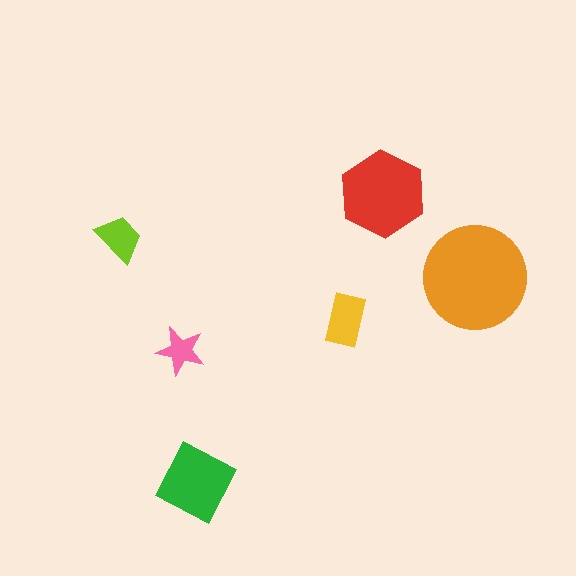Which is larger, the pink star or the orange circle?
The orange circle.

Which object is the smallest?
The pink star.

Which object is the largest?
The orange circle.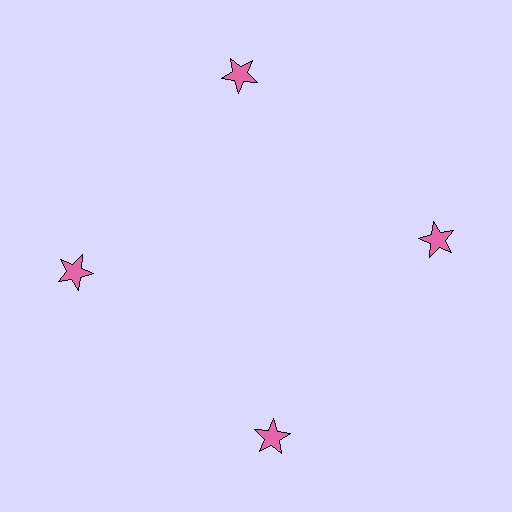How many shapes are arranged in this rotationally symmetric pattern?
There are 4 shapes, arranged in 4 groups of 1.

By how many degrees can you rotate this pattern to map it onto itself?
The pattern maps onto itself every 90 degrees of rotation.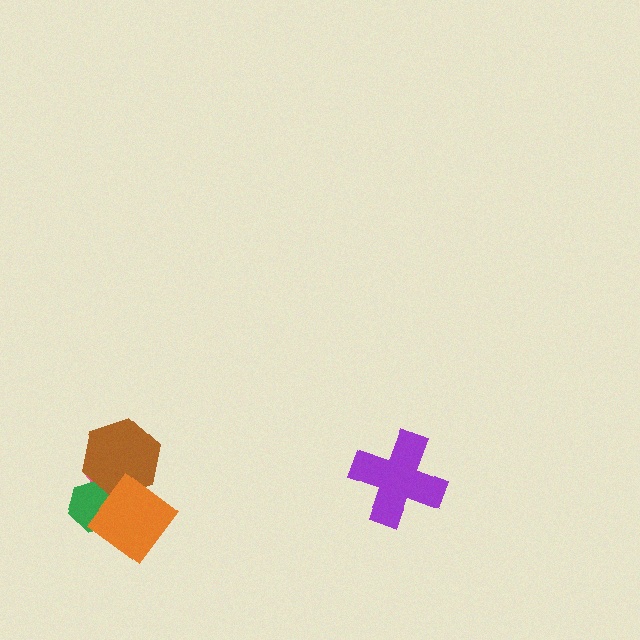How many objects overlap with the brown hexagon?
3 objects overlap with the brown hexagon.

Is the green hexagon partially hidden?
Yes, it is partially covered by another shape.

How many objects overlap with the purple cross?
0 objects overlap with the purple cross.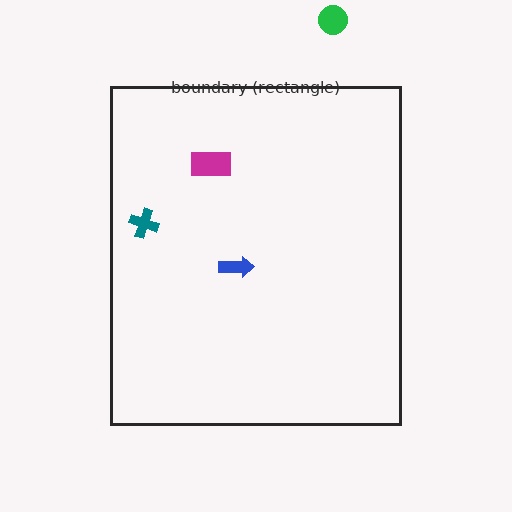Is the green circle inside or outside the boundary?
Outside.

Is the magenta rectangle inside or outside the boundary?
Inside.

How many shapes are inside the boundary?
3 inside, 1 outside.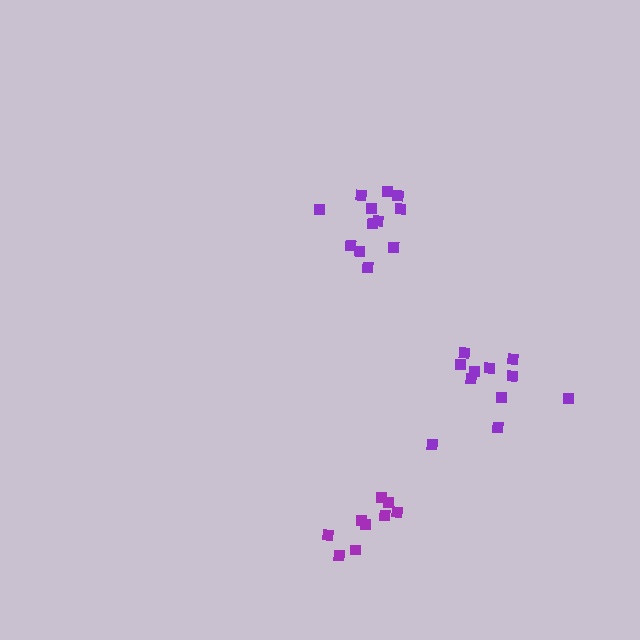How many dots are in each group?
Group 1: 12 dots, Group 2: 9 dots, Group 3: 11 dots (32 total).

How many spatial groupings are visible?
There are 3 spatial groupings.